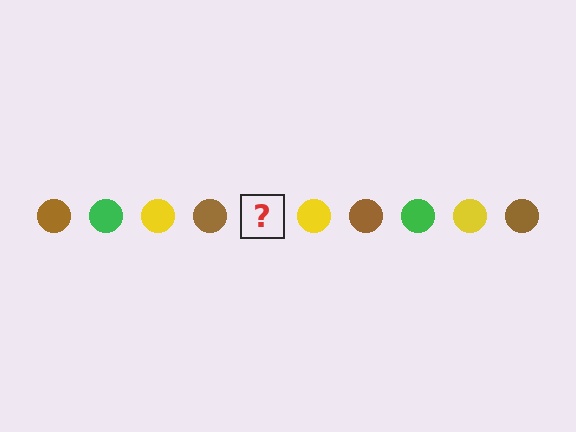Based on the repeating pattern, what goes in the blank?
The blank should be a green circle.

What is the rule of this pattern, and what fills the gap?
The rule is that the pattern cycles through brown, green, yellow circles. The gap should be filled with a green circle.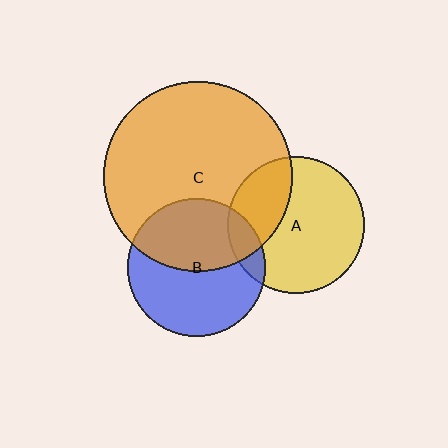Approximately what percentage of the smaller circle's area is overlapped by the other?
Approximately 45%.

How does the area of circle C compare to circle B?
Approximately 1.9 times.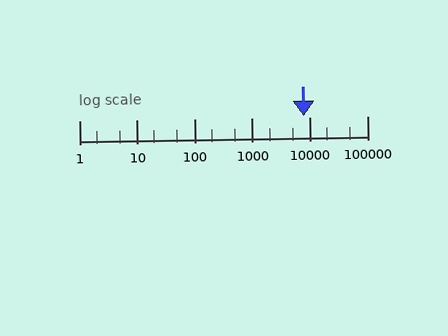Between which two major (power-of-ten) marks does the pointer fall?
The pointer is between 1000 and 10000.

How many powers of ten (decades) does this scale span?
The scale spans 5 decades, from 1 to 100000.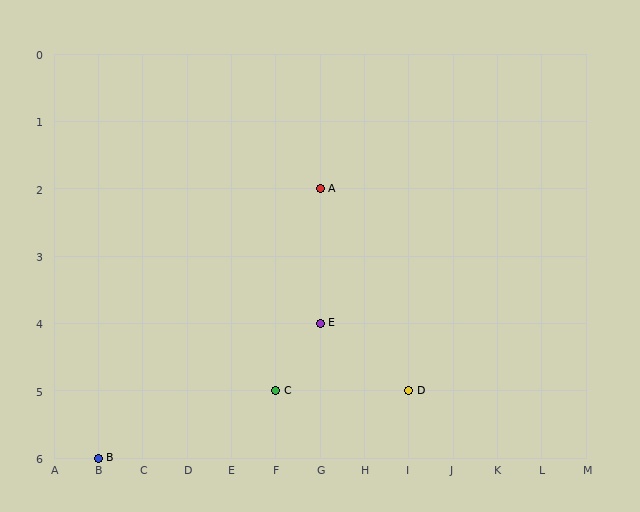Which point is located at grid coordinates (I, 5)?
Point D is at (I, 5).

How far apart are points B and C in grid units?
Points B and C are 4 columns and 1 row apart (about 4.1 grid units diagonally).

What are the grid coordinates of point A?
Point A is at grid coordinates (G, 2).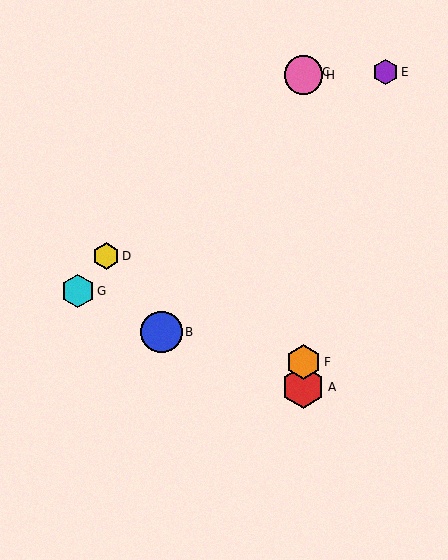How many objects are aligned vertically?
4 objects (A, C, F, H) are aligned vertically.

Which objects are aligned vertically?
Objects A, C, F, H are aligned vertically.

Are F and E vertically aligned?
No, F is at x≈303 and E is at x≈385.